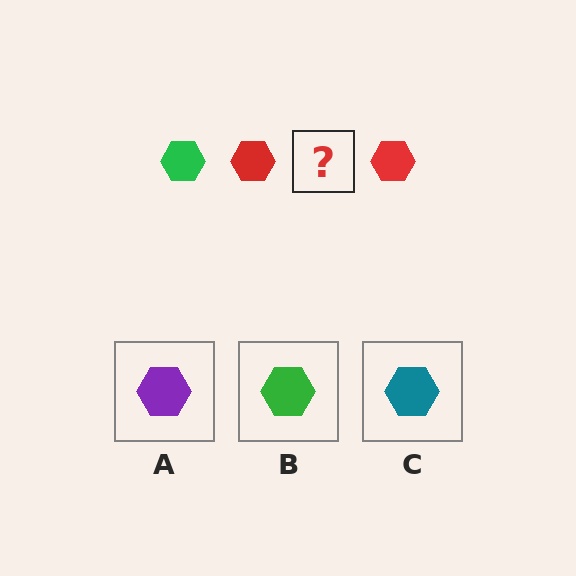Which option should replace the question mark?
Option B.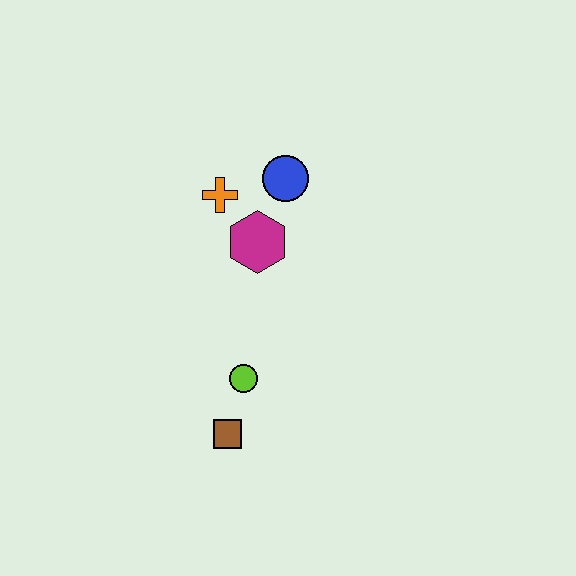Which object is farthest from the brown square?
The blue circle is farthest from the brown square.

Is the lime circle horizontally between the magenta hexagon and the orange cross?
Yes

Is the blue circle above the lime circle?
Yes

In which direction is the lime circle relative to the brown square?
The lime circle is above the brown square.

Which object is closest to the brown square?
The lime circle is closest to the brown square.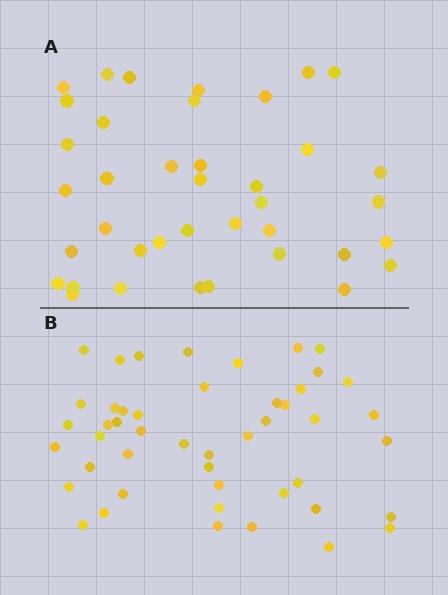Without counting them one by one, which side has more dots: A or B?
Region B (the bottom region) has more dots.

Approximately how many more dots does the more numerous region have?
Region B has roughly 8 or so more dots than region A.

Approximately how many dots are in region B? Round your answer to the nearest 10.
About 50 dots. (The exact count is 47, which rounds to 50.)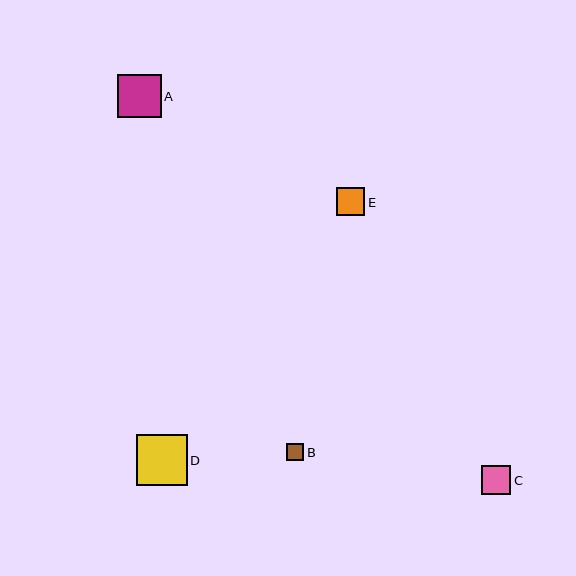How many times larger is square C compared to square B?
Square C is approximately 1.7 times the size of square B.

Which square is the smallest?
Square B is the smallest with a size of approximately 17 pixels.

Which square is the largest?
Square D is the largest with a size of approximately 50 pixels.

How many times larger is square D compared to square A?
Square D is approximately 1.2 times the size of square A.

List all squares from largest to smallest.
From largest to smallest: D, A, C, E, B.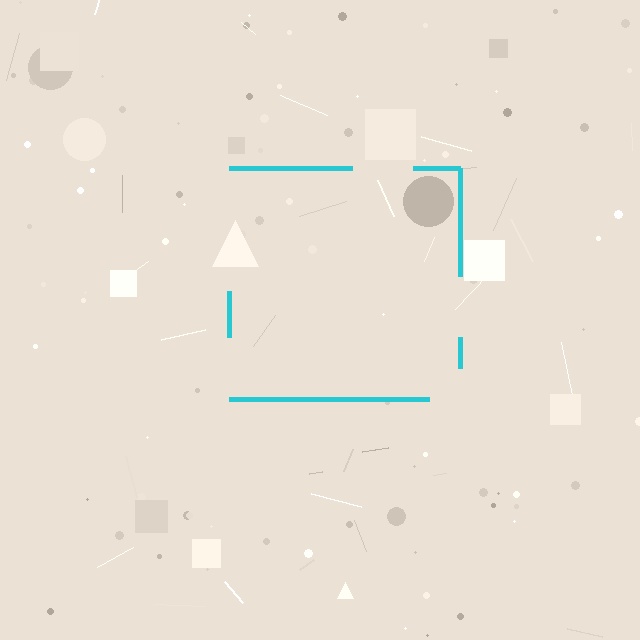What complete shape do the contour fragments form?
The contour fragments form a square.